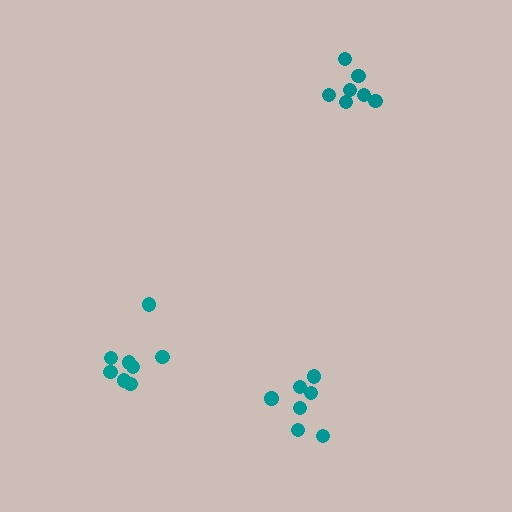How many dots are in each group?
Group 1: 7 dots, Group 2: 7 dots, Group 3: 8 dots (22 total).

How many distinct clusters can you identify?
There are 3 distinct clusters.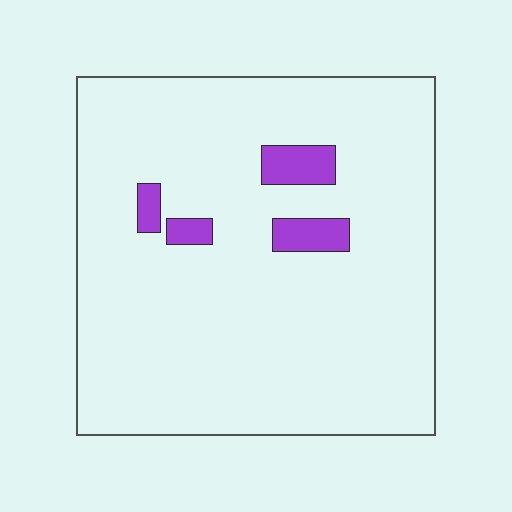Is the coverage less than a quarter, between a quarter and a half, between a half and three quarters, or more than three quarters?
Less than a quarter.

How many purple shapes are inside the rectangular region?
4.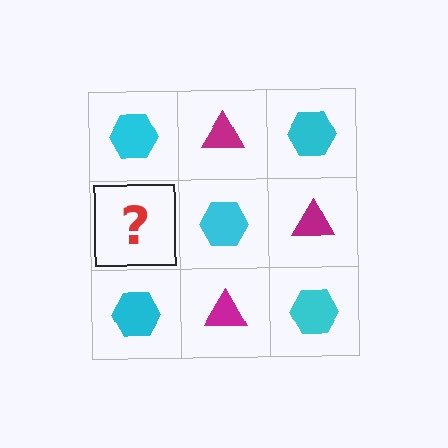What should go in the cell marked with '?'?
The missing cell should contain a magenta triangle.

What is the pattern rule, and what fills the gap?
The rule is that it alternates cyan hexagon and magenta triangle in a checkerboard pattern. The gap should be filled with a magenta triangle.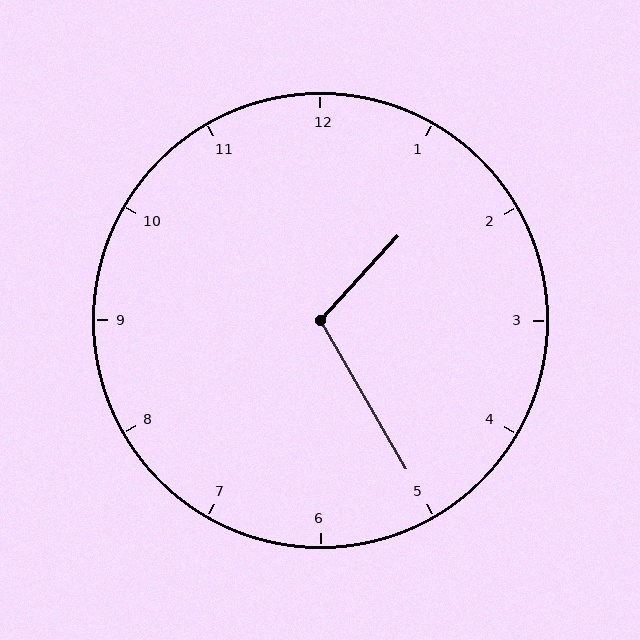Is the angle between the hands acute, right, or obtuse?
It is obtuse.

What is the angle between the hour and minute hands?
Approximately 108 degrees.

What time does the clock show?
1:25.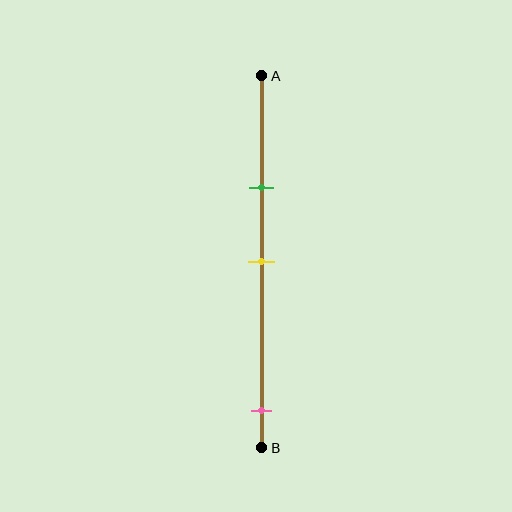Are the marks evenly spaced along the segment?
No, the marks are not evenly spaced.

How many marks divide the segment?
There are 3 marks dividing the segment.